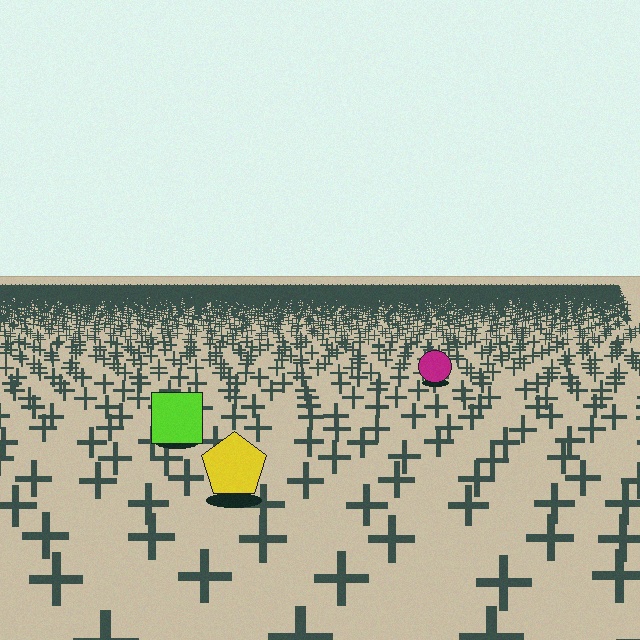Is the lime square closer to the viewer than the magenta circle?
Yes. The lime square is closer — you can tell from the texture gradient: the ground texture is coarser near it.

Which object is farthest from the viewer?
The magenta circle is farthest from the viewer. It appears smaller and the ground texture around it is denser.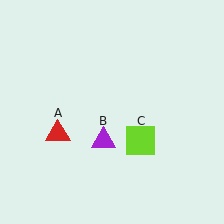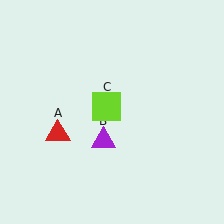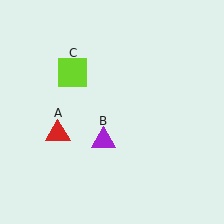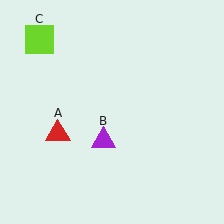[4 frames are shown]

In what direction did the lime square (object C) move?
The lime square (object C) moved up and to the left.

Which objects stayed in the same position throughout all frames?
Red triangle (object A) and purple triangle (object B) remained stationary.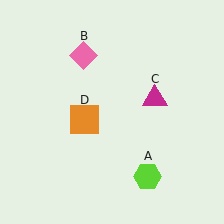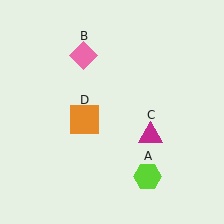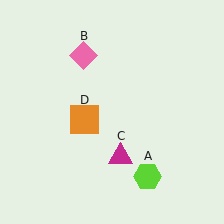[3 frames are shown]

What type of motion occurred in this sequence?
The magenta triangle (object C) rotated clockwise around the center of the scene.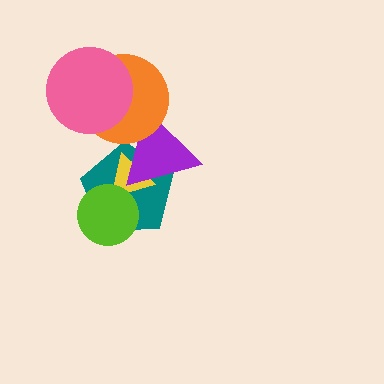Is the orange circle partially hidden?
Yes, it is partially covered by another shape.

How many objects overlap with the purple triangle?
3 objects overlap with the purple triangle.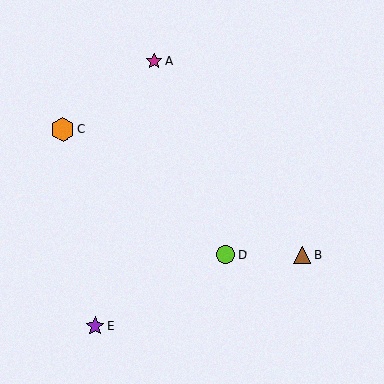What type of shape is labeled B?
Shape B is a brown triangle.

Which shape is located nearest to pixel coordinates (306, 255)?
The brown triangle (labeled B) at (302, 255) is nearest to that location.